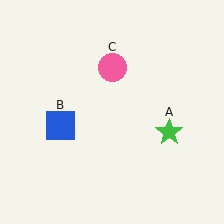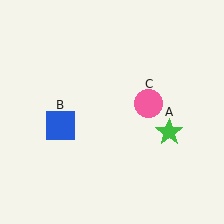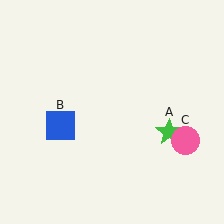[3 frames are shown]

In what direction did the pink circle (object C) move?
The pink circle (object C) moved down and to the right.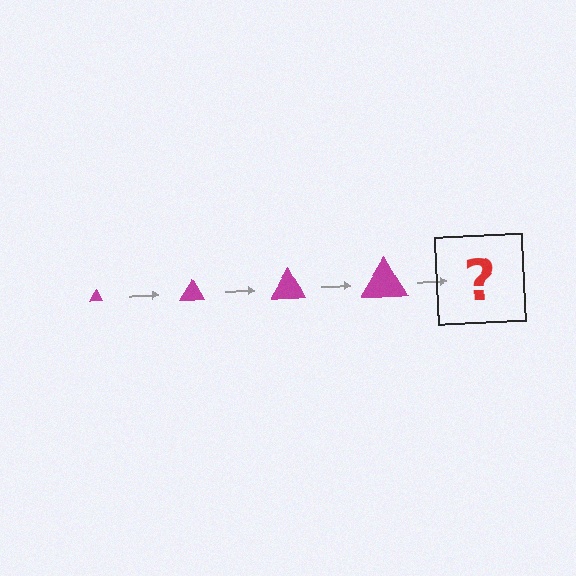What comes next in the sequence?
The next element should be a magenta triangle, larger than the previous one.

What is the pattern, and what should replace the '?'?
The pattern is that the triangle gets progressively larger each step. The '?' should be a magenta triangle, larger than the previous one.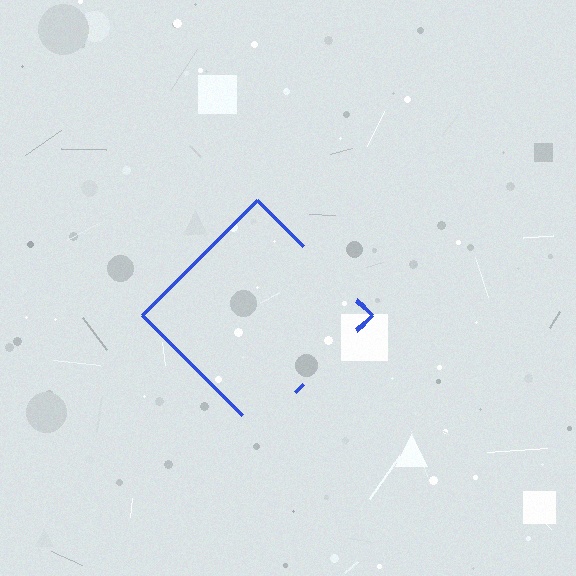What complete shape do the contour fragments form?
The contour fragments form a diamond.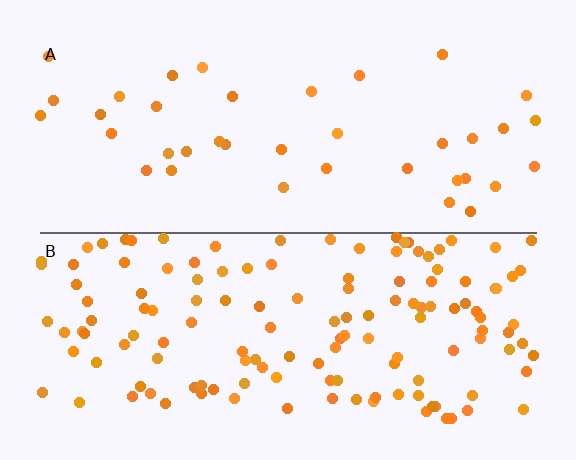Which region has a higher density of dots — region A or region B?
B (the bottom).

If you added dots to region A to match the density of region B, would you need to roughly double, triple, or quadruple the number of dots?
Approximately quadruple.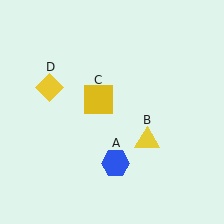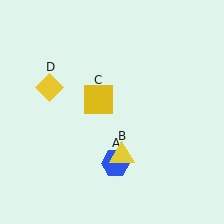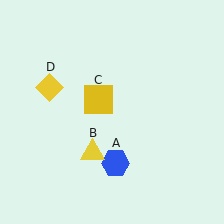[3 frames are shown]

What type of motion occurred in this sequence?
The yellow triangle (object B) rotated clockwise around the center of the scene.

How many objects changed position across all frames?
1 object changed position: yellow triangle (object B).